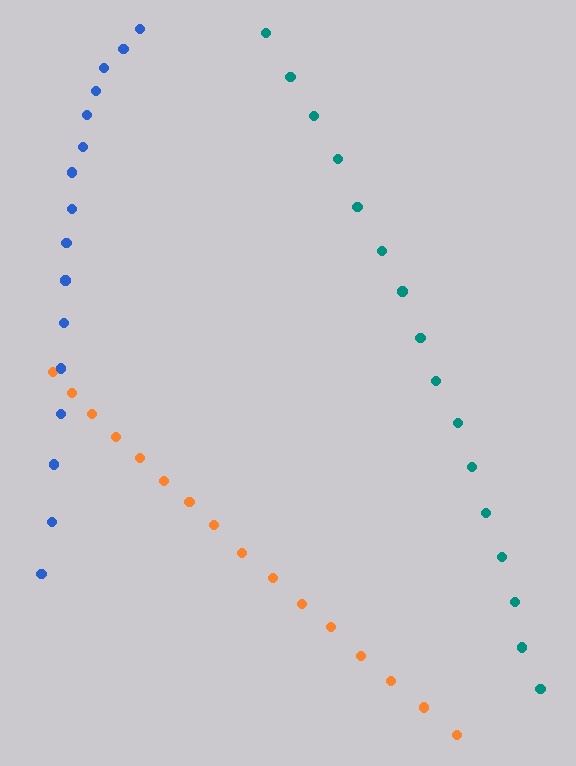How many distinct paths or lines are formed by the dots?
There are 3 distinct paths.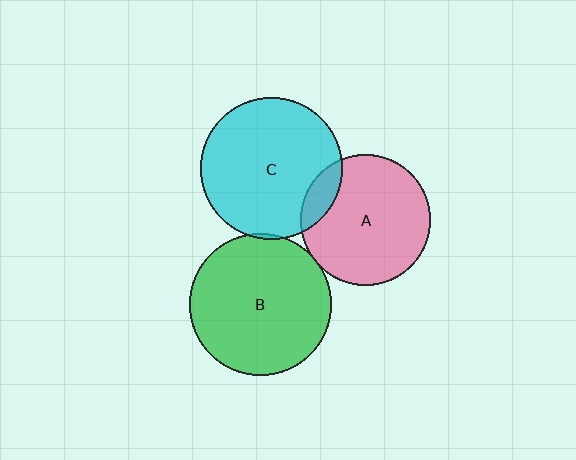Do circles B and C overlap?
Yes.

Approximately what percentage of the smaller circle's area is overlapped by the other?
Approximately 5%.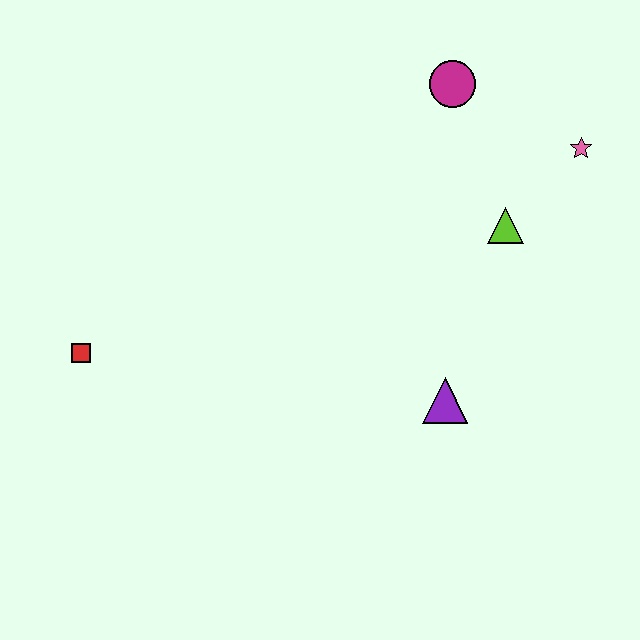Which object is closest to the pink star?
The lime triangle is closest to the pink star.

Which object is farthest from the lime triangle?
The red square is farthest from the lime triangle.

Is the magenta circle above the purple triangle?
Yes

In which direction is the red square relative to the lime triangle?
The red square is to the left of the lime triangle.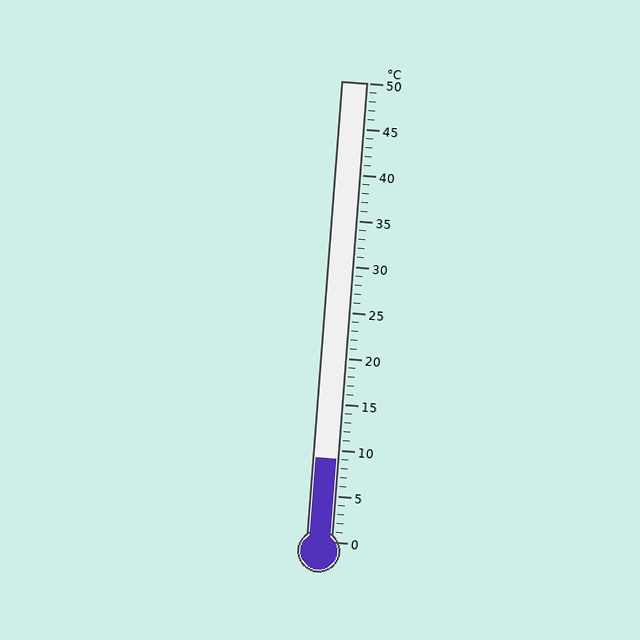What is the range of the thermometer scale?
The thermometer scale ranges from 0°C to 50°C.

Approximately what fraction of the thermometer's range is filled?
The thermometer is filled to approximately 20% of its range.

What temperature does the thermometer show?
The thermometer shows approximately 9°C.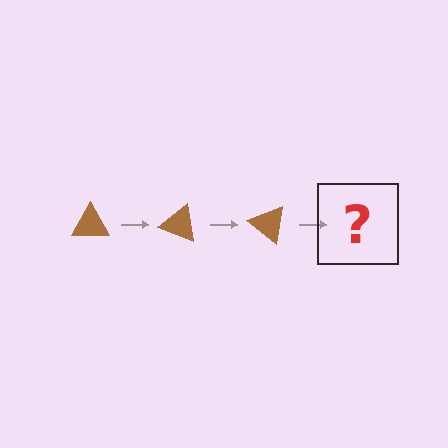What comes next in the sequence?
The next element should be a brown triangle rotated 60 degrees.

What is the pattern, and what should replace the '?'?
The pattern is that the triangle rotates 20 degrees each step. The '?' should be a brown triangle rotated 60 degrees.